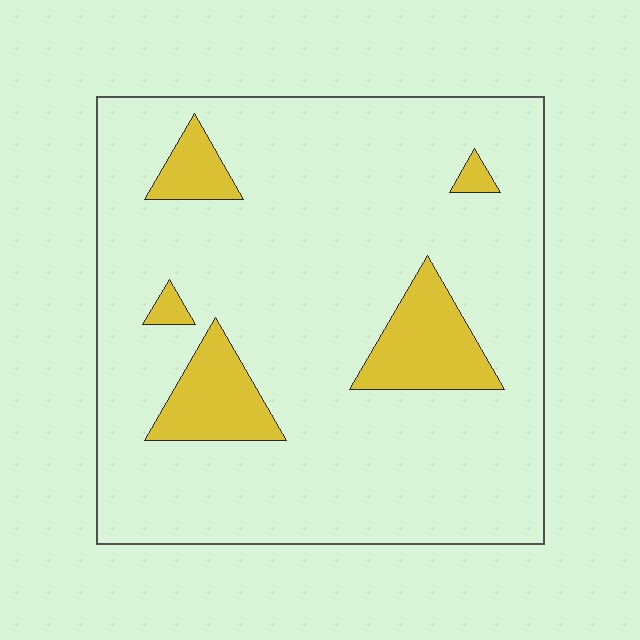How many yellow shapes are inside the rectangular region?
5.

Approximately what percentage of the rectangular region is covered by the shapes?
Approximately 15%.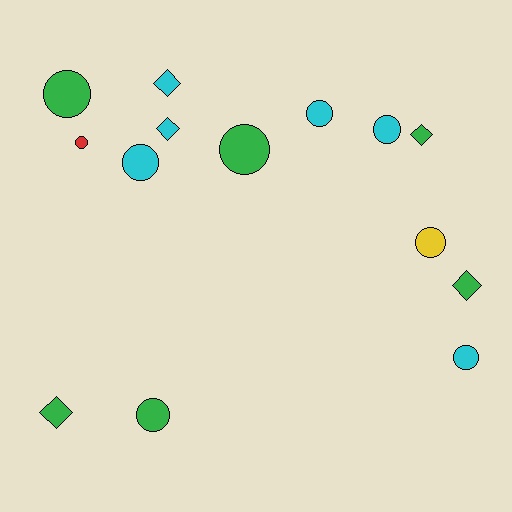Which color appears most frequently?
Green, with 6 objects.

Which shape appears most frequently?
Circle, with 9 objects.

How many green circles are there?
There are 3 green circles.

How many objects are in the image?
There are 14 objects.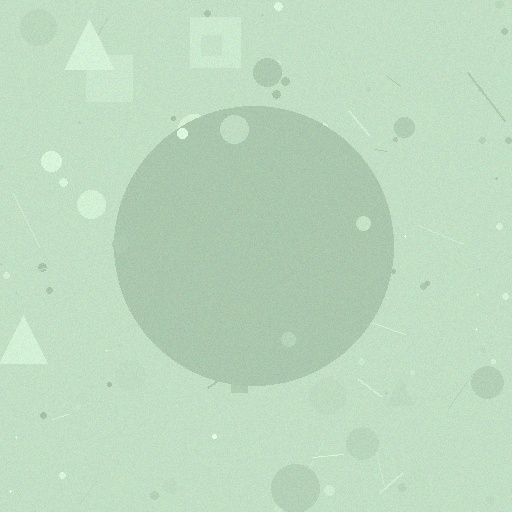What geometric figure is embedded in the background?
A circle is embedded in the background.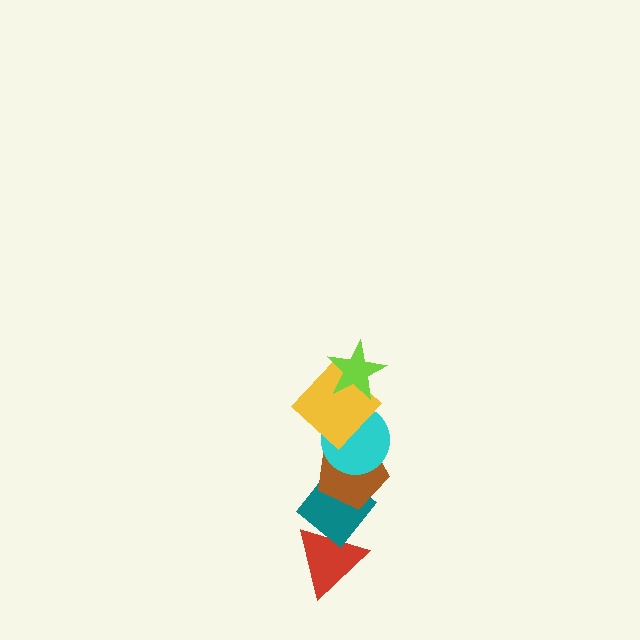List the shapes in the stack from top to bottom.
From top to bottom: the lime star, the yellow diamond, the cyan circle, the brown pentagon, the teal diamond, the red triangle.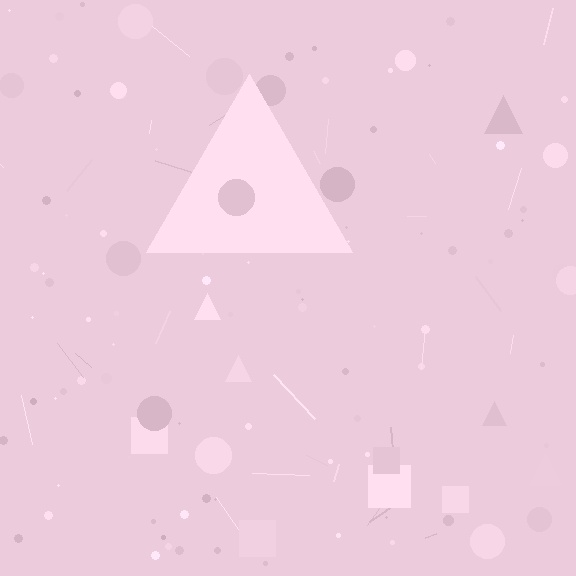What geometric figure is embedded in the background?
A triangle is embedded in the background.